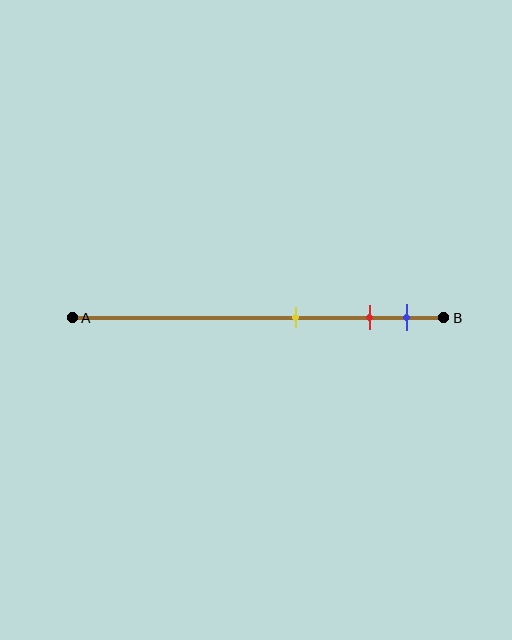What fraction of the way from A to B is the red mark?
The red mark is approximately 80% (0.8) of the way from A to B.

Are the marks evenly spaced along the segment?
No, the marks are not evenly spaced.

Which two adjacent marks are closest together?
The red and blue marks are the closest adjacent pair.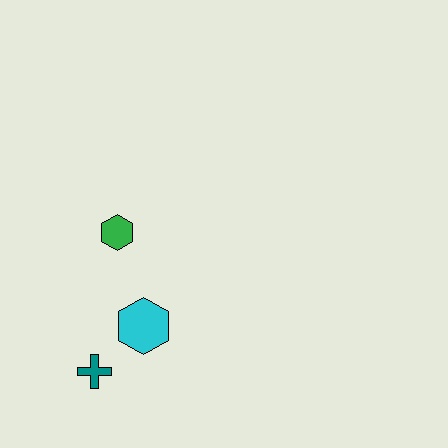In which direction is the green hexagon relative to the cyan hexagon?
The green hexagon is above the cyan hexagon.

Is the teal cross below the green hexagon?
Yes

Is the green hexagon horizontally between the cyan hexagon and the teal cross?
Yes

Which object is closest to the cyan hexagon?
The teal cross is closest to the cyan hexagon.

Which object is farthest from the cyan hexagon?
The green hexagon is farthest from the cyan hexagon.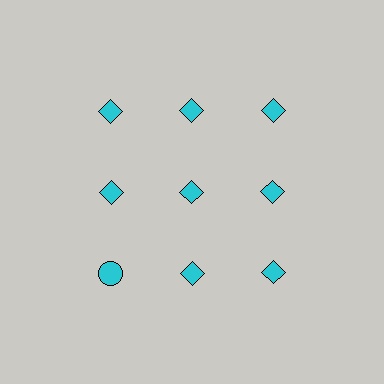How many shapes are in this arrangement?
There are 9 shapes arranged in a grid pattern.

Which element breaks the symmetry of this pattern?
The cyan circle in the third row, leftmost column breaks the symmetry. All other shapes are cyan diamonds.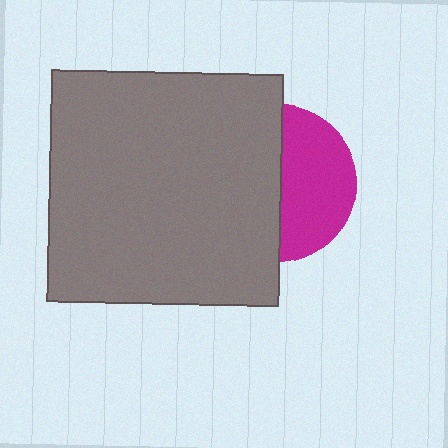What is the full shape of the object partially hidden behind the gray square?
The partially hidden object is a magenta circle.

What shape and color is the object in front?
The object in front is a gray square.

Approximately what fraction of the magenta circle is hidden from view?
Roughly 54% of the magenta circle is hidden behind the gray square.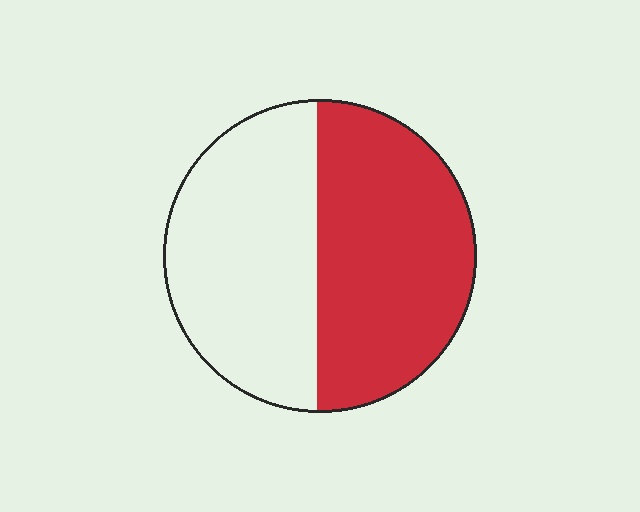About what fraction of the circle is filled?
About one half (1/2).